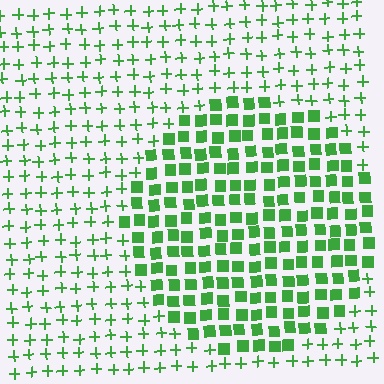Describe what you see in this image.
The image is filled with small green elements arranged in a uniform grid. A circle-shaped region contains squares, while the surrounding area contains plus signs. The boundary is defined purely by the change in element shape.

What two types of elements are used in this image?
The image uses squares inside the circle region and plus signs outside it.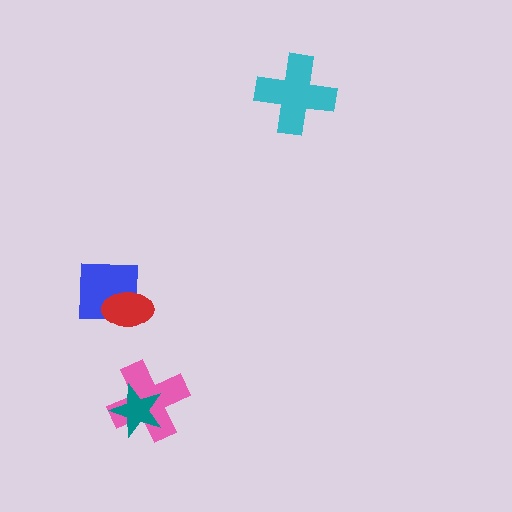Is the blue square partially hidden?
Yes, it is partially covered by another shape.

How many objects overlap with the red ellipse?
1 object overlaps with the red ellipse.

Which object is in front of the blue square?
The red ellipse is in front of the blue square.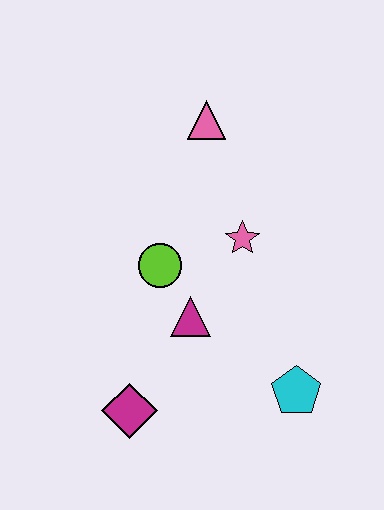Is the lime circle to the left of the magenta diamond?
No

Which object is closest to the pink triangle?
The pink star is closest to the pink triangle.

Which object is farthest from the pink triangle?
The magenta diamond is farthest from the pink triangle.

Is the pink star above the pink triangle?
No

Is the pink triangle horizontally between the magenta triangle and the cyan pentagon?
Yes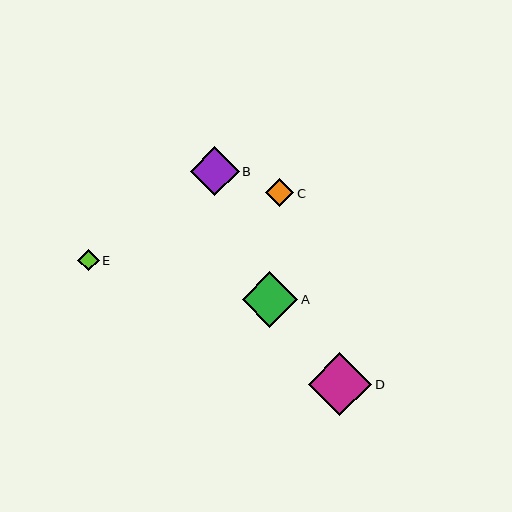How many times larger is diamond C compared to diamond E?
Diamond C is approximately 1.3 times the size of diamond E.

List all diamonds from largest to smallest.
From largest to smallest: D, A, B, C, E.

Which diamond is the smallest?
Diamond E is the smallest with a size of approximately 21 pixels.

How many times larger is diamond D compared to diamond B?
Diamond D is approximately 1.3 times the size of diamond B.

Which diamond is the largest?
Diamond D is the largest with a size of approximately 64 pixels.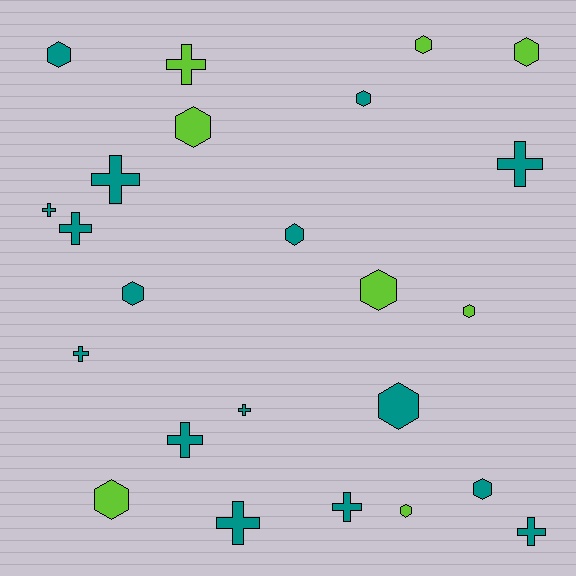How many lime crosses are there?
There is 1 lime cross.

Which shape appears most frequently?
Hexagon, with 13 objects.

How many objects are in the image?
There are 24 objects.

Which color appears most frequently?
Teal, with 16 objects.